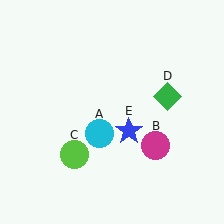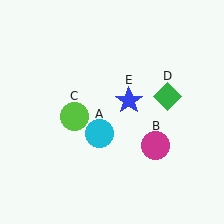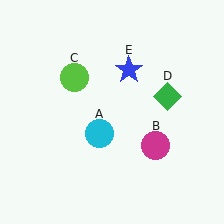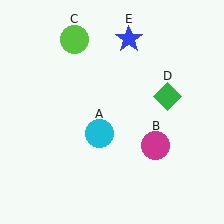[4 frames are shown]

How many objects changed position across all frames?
2 objects changed position: lime circle (object C), blue star (object E).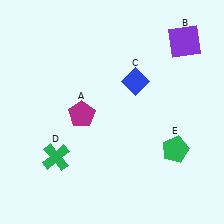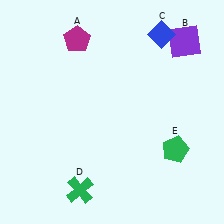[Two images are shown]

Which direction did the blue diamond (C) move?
The blue diamond (C) moved up.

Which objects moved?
The objects that moved are: the magenta pentagon (A), the blue diamond (C), the green cross (D).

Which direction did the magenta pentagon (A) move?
The magenta pentagon (A) moved up.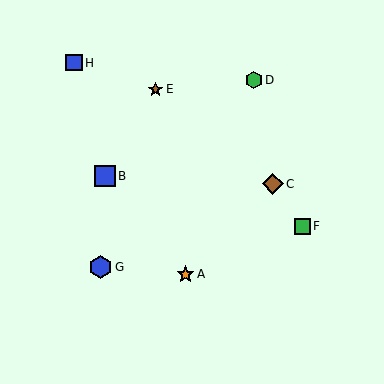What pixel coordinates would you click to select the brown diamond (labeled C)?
Click at (273, 184) to select the brown diamond C.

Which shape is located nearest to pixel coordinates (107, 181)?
The blue square (labeled B) at (105, 176) is nearest to that location.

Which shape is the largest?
The blue hexagon (labeled G) is the largest.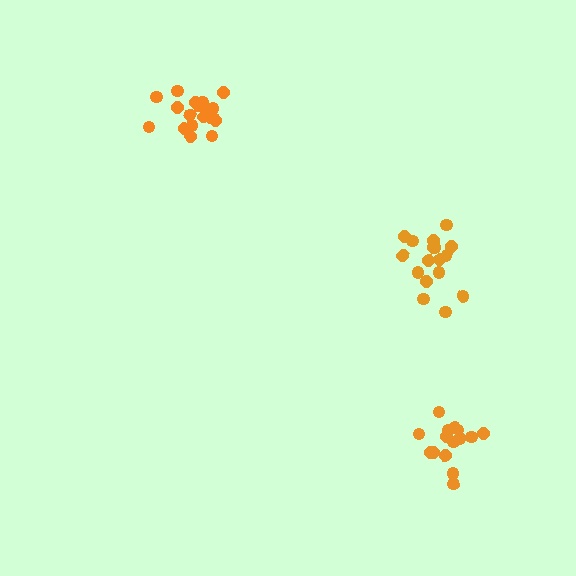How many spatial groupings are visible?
There are 3 spatial groupings.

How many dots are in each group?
Group 1: 17 dots, Group 2: 15 dots, Group 3: 18 dots (50 total).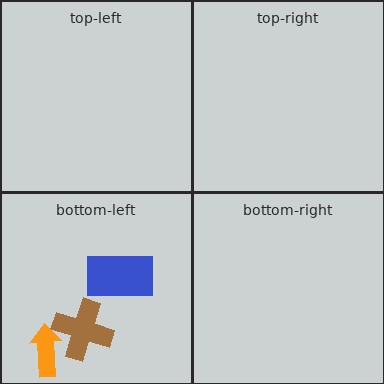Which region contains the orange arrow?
The bottom-left region.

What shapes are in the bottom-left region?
The brown cross, the blue rectangle, the orange arrow.